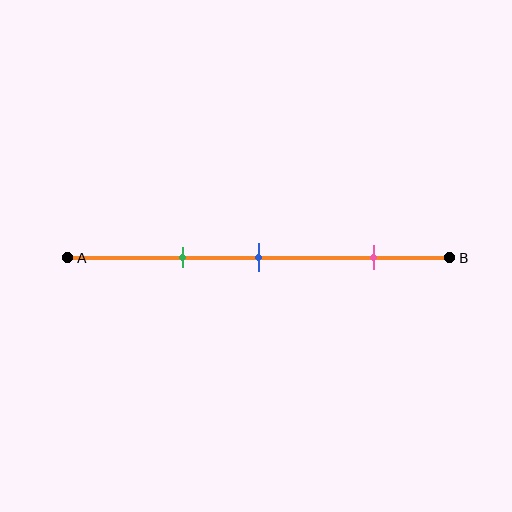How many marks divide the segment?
There are 3 marks dividing the segment.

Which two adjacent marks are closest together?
The green and blue marks are the closest adjacent pair.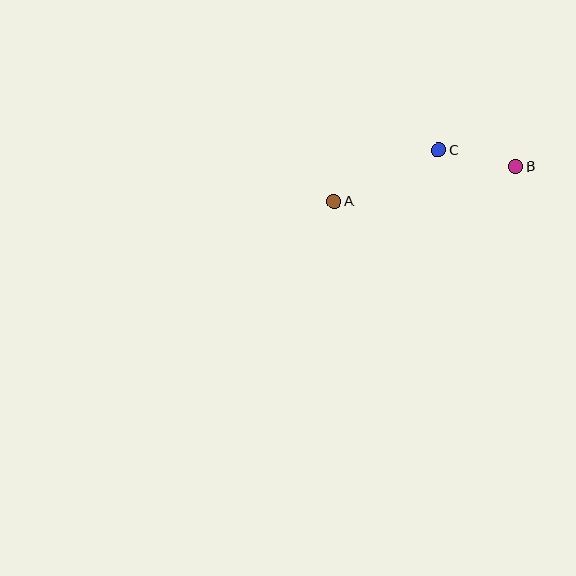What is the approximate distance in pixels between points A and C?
The distance between A and C is approximately 117 pixels.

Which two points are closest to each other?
Points B and C are closest to each other.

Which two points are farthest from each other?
Points A and B are farthest from each other.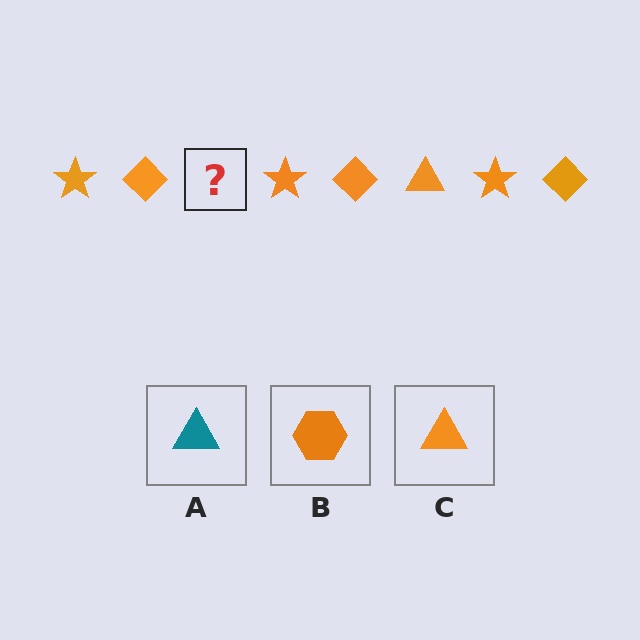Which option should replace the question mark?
Option C.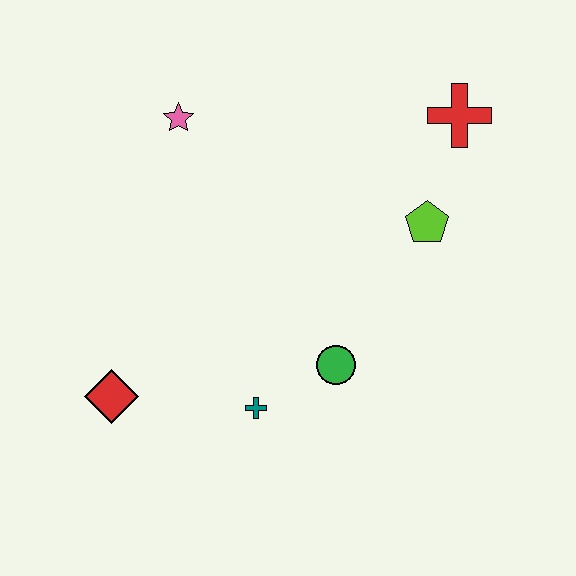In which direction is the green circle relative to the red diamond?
The green circle is to the right of the red diamond.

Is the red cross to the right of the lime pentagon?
Yes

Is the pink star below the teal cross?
No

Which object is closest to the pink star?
The lime pentagon is closest to the pink star.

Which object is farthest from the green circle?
The pink star is farthest from the green circle.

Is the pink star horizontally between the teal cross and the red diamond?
Yes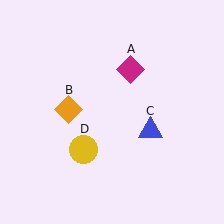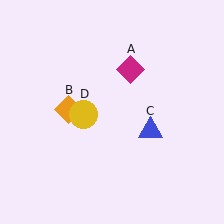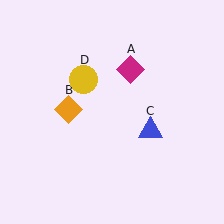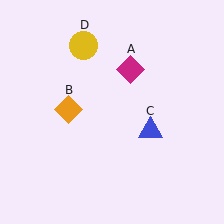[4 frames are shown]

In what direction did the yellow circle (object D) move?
The yellow circle (object D) moved up.